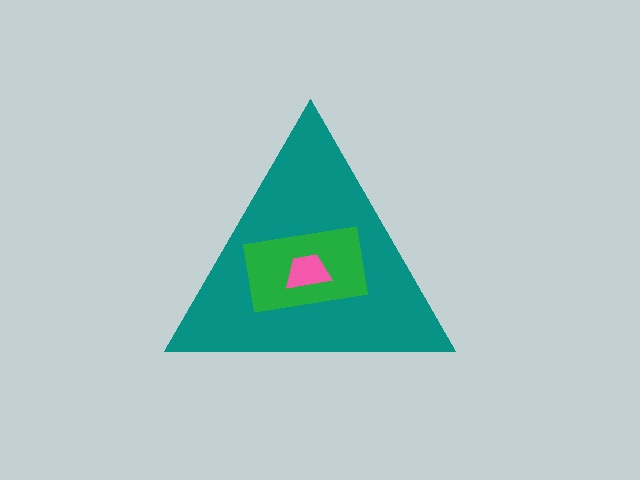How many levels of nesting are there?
3.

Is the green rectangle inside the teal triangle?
Yes.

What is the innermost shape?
The pink trapezoid.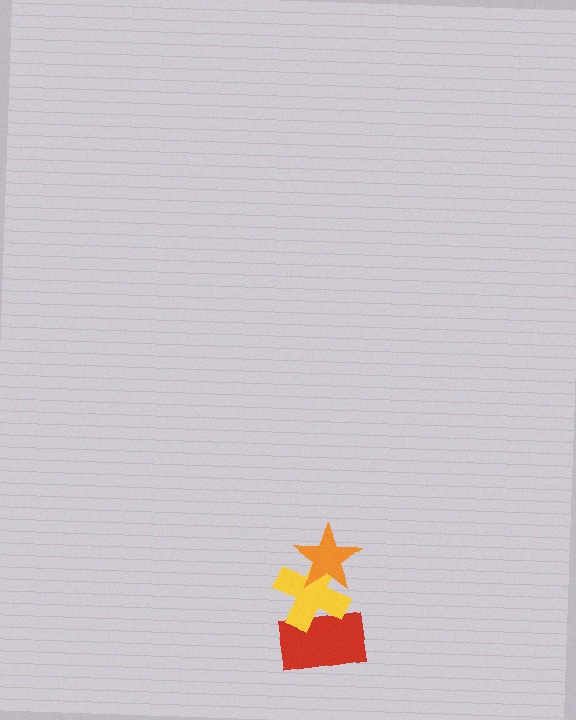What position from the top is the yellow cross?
The yellow cross is 2nd from the top.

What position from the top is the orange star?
The orange star is 1st from the top.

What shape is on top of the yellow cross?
The orange star is on top of the yellow cross.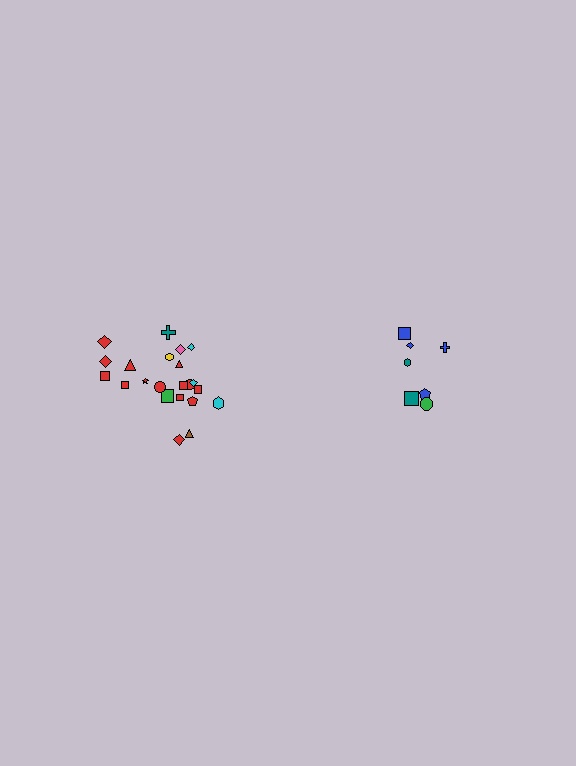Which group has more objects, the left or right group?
The left group.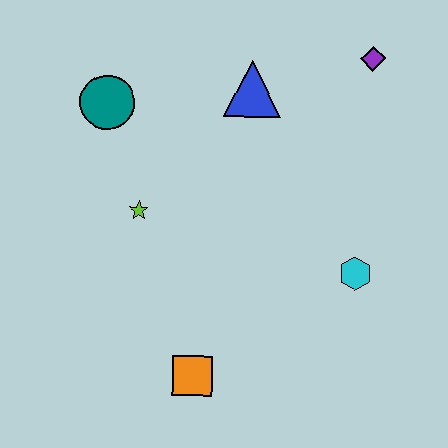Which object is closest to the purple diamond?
The blue triangle is closest to the purple diamond.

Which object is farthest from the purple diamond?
The orange square is farthest from the purple diamond.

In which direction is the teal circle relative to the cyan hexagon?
The teal circle is to the left of the cyan hexagon.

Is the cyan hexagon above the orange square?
Yes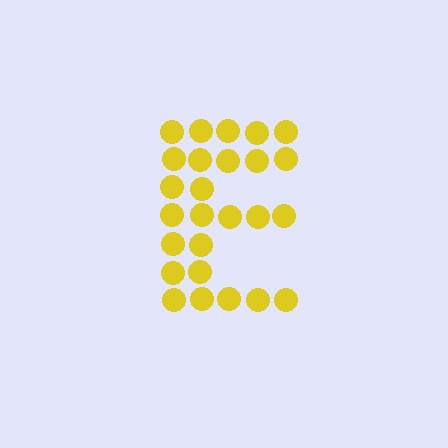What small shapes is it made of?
It is made of small circles.